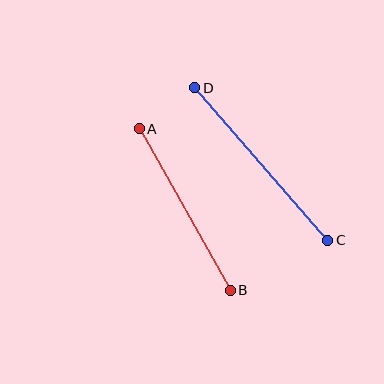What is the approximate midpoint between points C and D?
The midpoint is at approximately (261, 164) pixels.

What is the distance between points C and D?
The distance is approximately 202 pixels.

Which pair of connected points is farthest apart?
Points C and D are farthest apart.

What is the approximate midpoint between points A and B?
The midpoint is at approximately (185, 210) pixels.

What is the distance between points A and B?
The distance is approximately 185 pixels.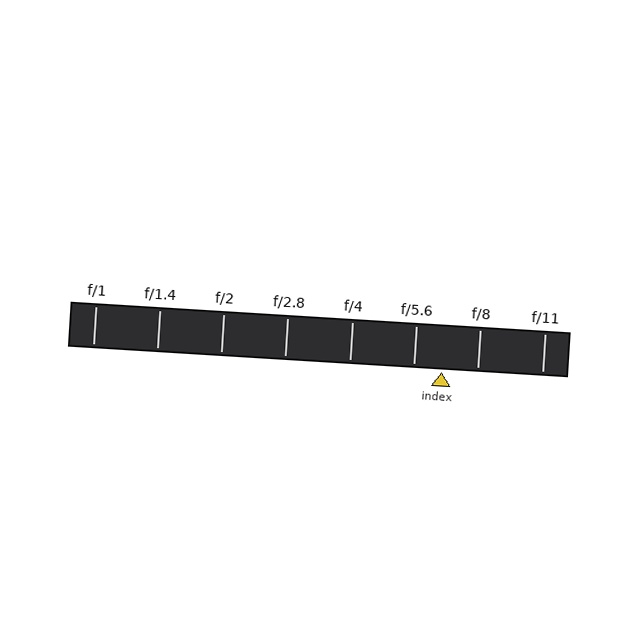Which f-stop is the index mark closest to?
The index mark is closest to f/5.6.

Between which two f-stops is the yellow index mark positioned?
The index mark is between f/5.6 and f/8.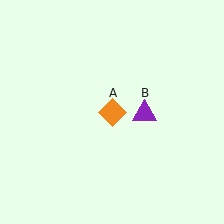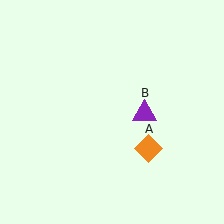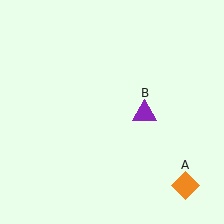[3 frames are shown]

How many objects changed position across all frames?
1 object changed position: orange diamond (object A).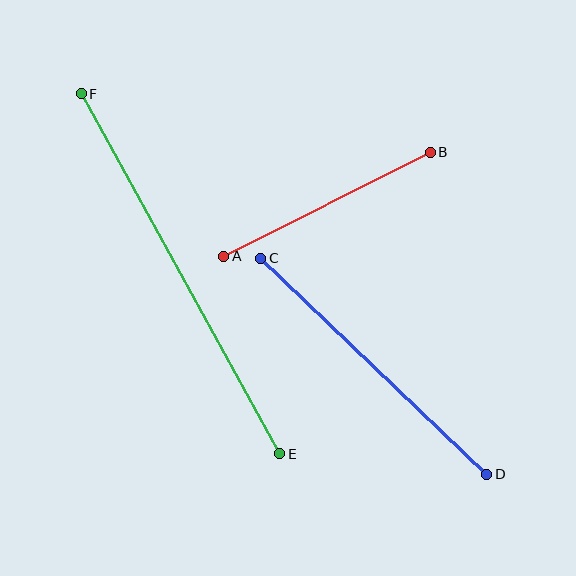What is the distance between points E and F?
The distance is approximately 411 pixels.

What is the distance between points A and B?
The distance is approximately 231 pixels.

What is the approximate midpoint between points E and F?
The midpoint is at approximately (181, 274) pixels.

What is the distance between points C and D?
The distance is approximately 313 pixels.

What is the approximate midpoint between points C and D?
The midpoint is at approximately (374, 366) pixels.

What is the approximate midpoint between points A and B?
The midpoint is at approximately (327, 204) pixels.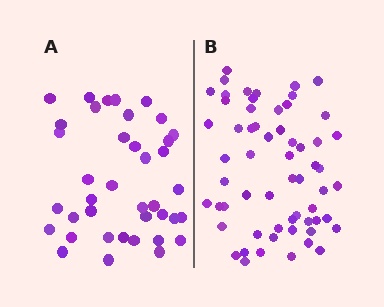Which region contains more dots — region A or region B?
Region B (the right region) has more dots.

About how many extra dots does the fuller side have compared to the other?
Region B has approximately 20 more dots than region A.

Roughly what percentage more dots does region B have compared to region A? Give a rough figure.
About 55% more.